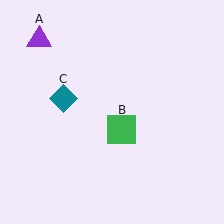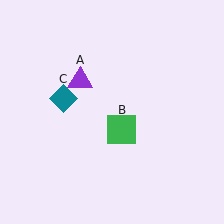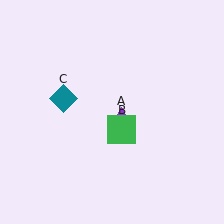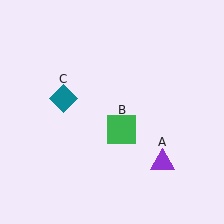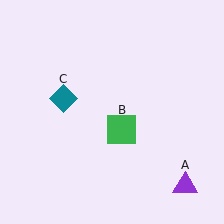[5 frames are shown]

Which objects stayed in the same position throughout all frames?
Green square (object B) and teal diamond (object C) remained stationary.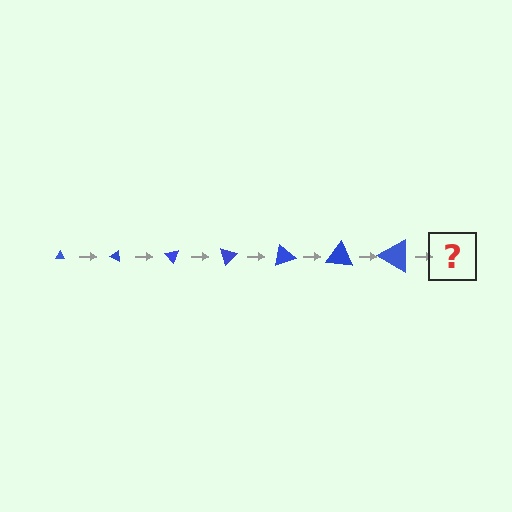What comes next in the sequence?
The next element should be a triangle, larger than the previous one and rotated 175 degrees from the start.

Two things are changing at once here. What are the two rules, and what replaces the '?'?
The two rules are that the triangle grows larger each step and it rotates 25 degrees each step. The '?' should be a triangle, larger than the previous one and rotated 175 degrees from the start.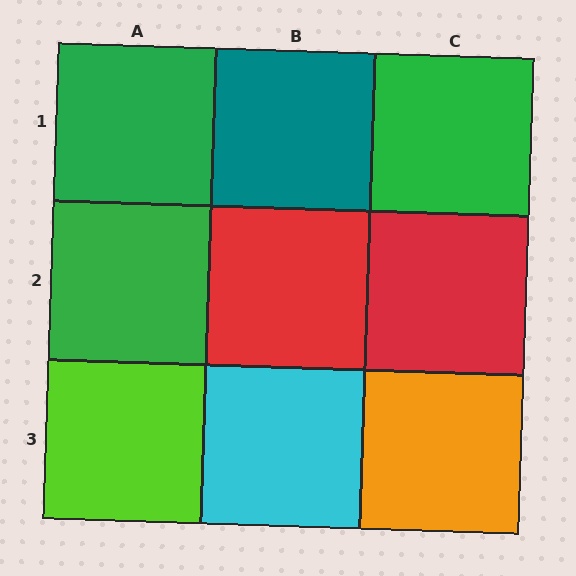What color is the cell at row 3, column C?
Orange.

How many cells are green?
3 cells are green.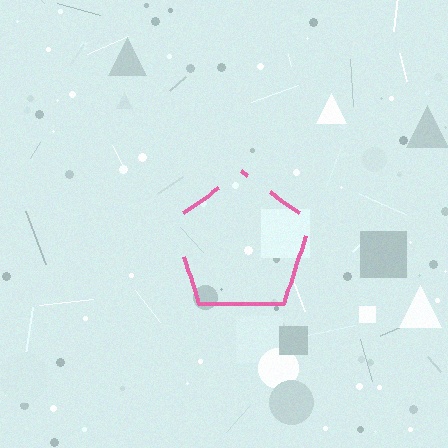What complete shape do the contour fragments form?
The contour fragments form a pentagon.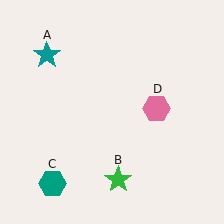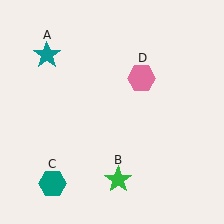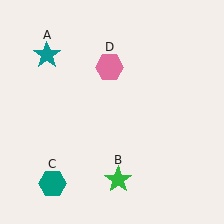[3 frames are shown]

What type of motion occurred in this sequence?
The pink hexagon (object D) rotated counterclockwise around the center of the scene.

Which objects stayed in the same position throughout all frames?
Teal star (object A) and green star (object B) and teal hexagon (object C) remained stationary.